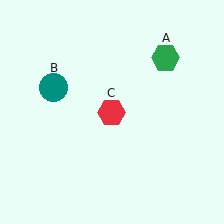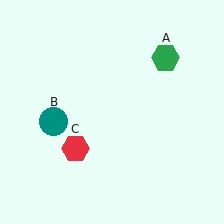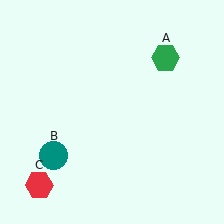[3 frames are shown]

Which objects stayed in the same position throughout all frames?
Green hexagon (object A) remained stationary.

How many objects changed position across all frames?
2 objects changed position: teal circle (object B), red hexagon (object C).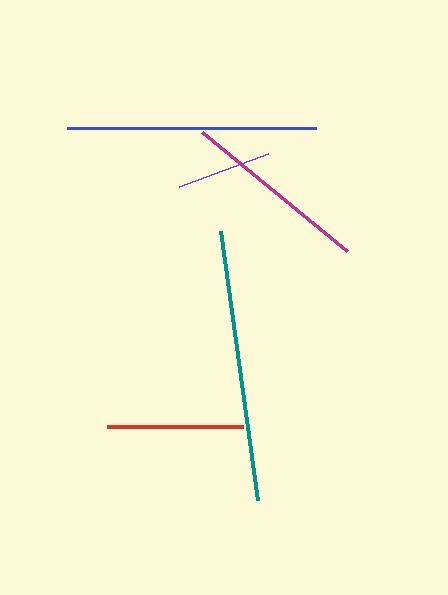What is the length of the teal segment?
The teal segment is approximately 271 pixels long.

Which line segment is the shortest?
The purple line is the shortest at approximately 95 pixels.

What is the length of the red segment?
The red segment is approximately 136 pixels long.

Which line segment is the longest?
The teal line is the longest at approximately 271 pixels.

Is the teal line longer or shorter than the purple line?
The teal line is longer than the purple line.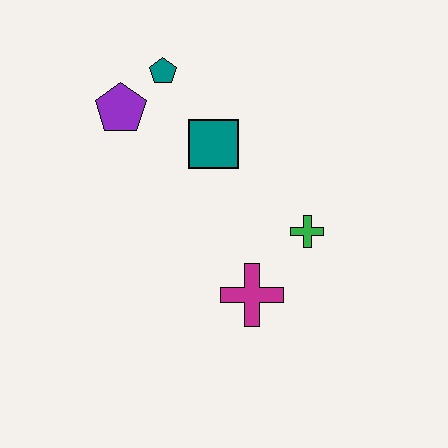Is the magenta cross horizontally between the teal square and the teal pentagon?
No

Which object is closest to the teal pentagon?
The purple pentagon is closest to the teal pentagon.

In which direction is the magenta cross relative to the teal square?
The magenta cross is below the teal square.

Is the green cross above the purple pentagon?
No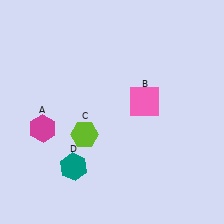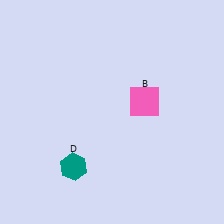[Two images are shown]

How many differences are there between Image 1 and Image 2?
There are 2 differences between the two images.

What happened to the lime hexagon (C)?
The lime hexagon (C) was removed in Image 2. It was in the bottom-left area of Image 1.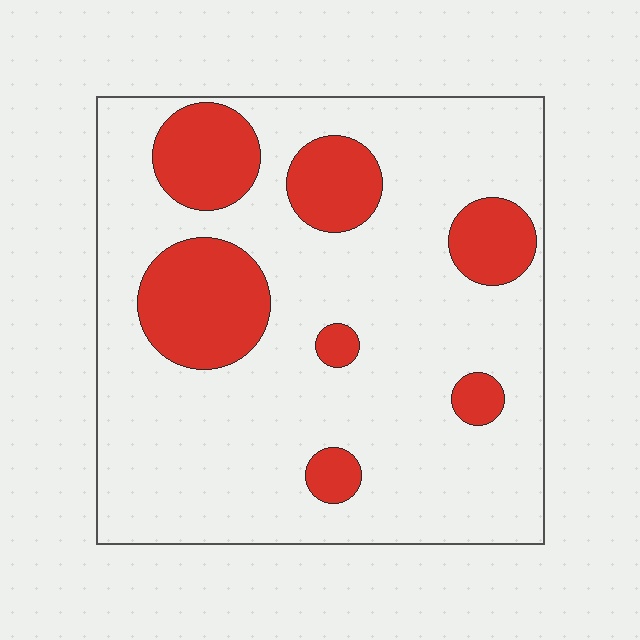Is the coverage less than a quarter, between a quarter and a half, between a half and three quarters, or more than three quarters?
Less than a quarter.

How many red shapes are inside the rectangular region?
7.